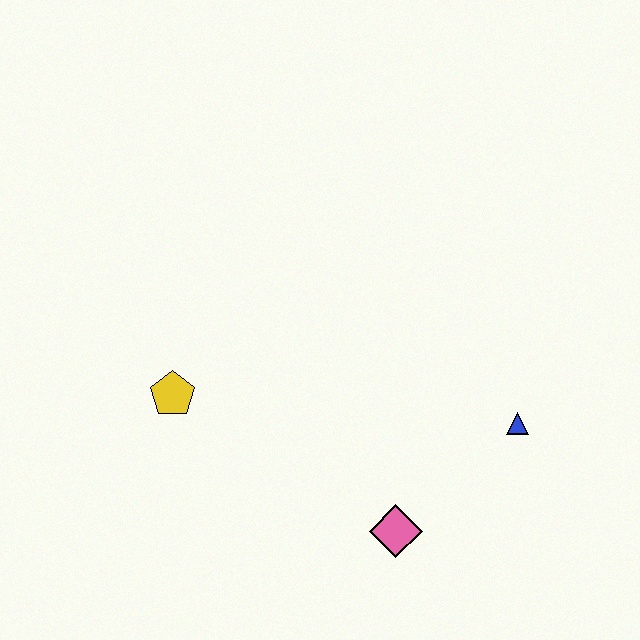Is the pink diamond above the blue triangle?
No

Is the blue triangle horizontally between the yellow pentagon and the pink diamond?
No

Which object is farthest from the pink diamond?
The yellow pentagon is farthest from the pink diamond.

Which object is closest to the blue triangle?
The pink diamond is closest to the blue triangle.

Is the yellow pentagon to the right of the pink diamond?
No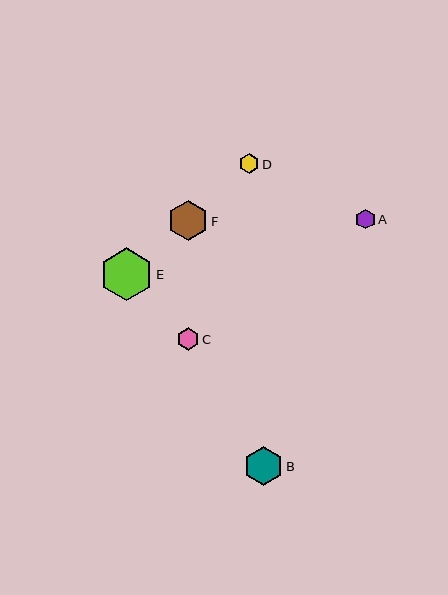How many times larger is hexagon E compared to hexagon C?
Hexagon E is approximately 2.3 times the size of hexagon C.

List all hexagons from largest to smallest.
From largest to smallest: E, F, B, C, D, A.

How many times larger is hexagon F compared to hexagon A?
Hexagon F is approximately 2.0 times the size of hexagon A.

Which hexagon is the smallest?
Hexagon A is the smallest with a size of approximately 20 pixels.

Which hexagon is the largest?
Hexagon E is the largest with a size of approximately 52 pixels.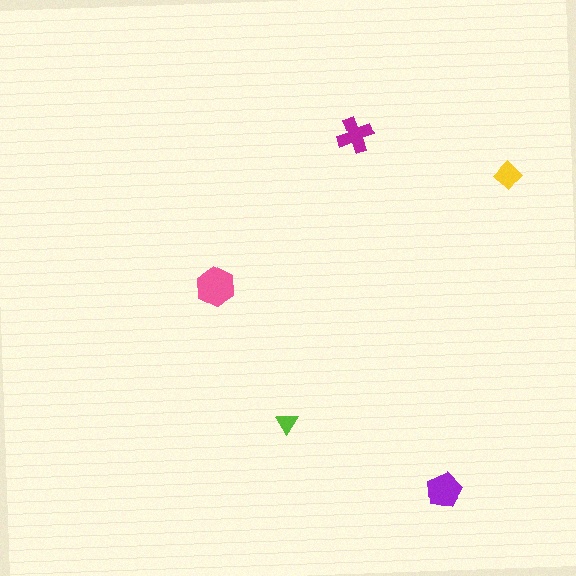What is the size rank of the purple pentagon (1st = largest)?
2nd.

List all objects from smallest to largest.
The lime triangle, the yellow diamond, the magenta cross, the purple pentagon, the pink hexagon.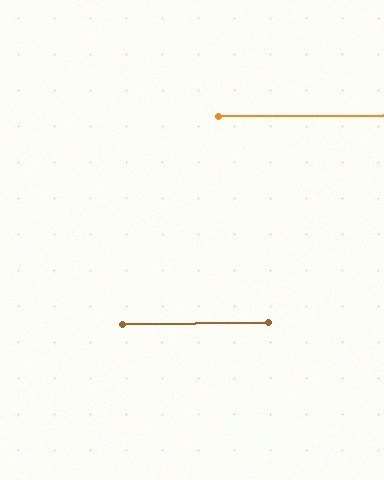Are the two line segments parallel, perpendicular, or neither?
Parallel — their directions differ by only 0.5°.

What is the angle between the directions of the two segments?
Approximately 0 degrees.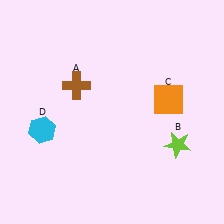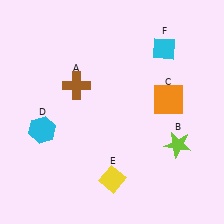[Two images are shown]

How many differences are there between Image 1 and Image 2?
There are 2 differences between the two images.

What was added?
A yellow diamond (E), a cyan diamond (F) were added in Image 2.